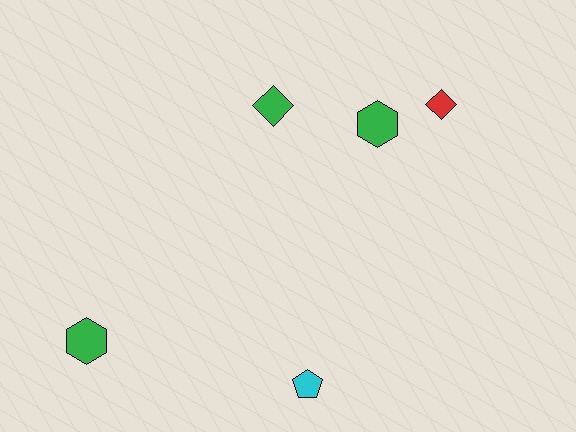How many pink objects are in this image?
There are no pink objects.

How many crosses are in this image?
There are no crosses.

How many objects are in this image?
There are 5 objects.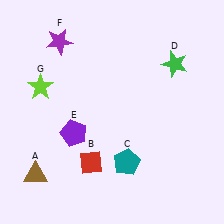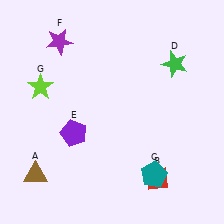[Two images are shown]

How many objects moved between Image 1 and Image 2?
2 objects moved between the two images.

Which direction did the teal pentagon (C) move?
The teal pentagon (C) moved right.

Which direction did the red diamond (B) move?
The red diamond (B) moved right.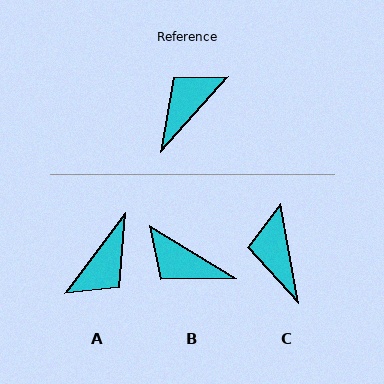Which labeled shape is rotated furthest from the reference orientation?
A, about 175 degrees away.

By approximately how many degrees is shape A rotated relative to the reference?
Approximately 175 degrees clockwise.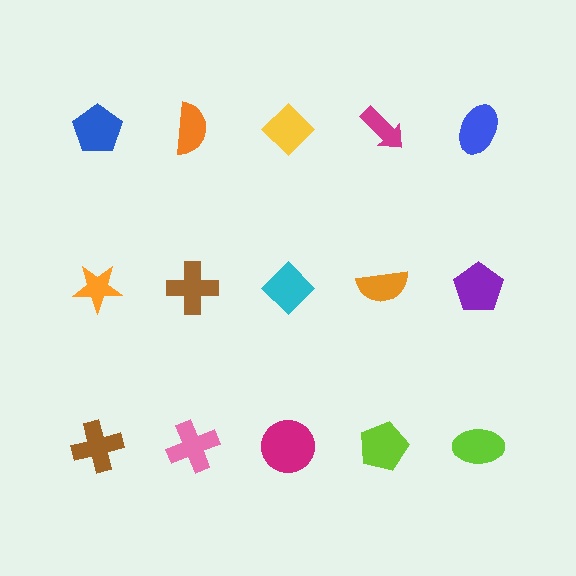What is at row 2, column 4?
An orange semicircle.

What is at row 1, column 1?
A blue pentagon.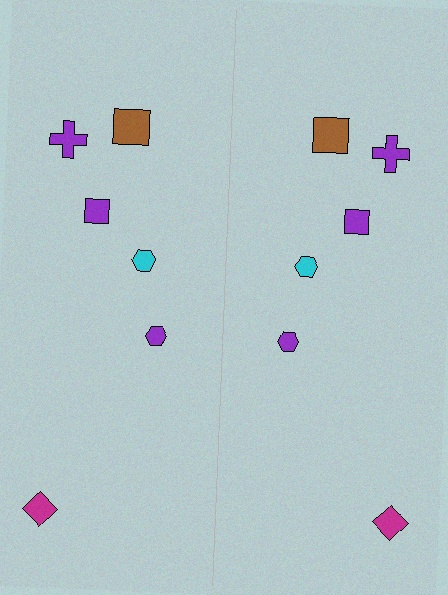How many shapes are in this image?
There are 12 shapes in this image.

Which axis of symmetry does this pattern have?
The pattern has a vertical axis of symmetry running through the center of the image.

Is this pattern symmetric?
Yes, this pattern has bilateral (reflection) symmetry.